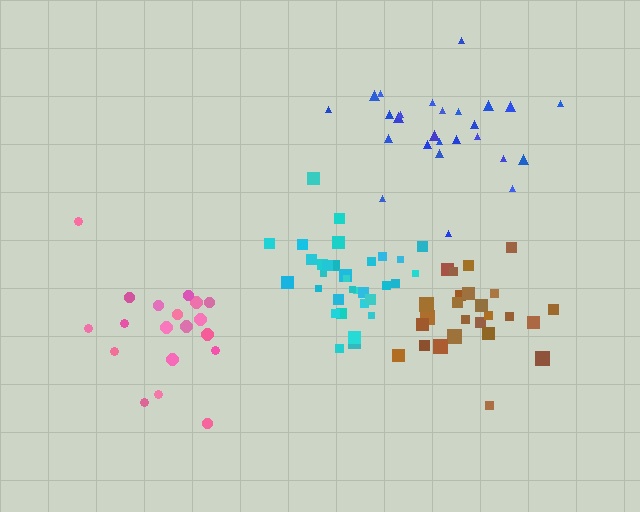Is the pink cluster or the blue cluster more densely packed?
Blue.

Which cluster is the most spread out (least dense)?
Pink.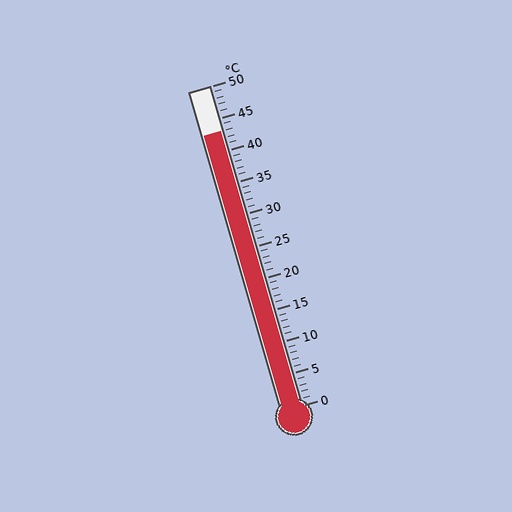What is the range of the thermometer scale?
The thermometer scale ranges from 0°C to 50°C.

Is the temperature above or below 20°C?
The temperature is above 20°C.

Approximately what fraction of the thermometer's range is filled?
The thermometer is filled to approximately 85% of its range.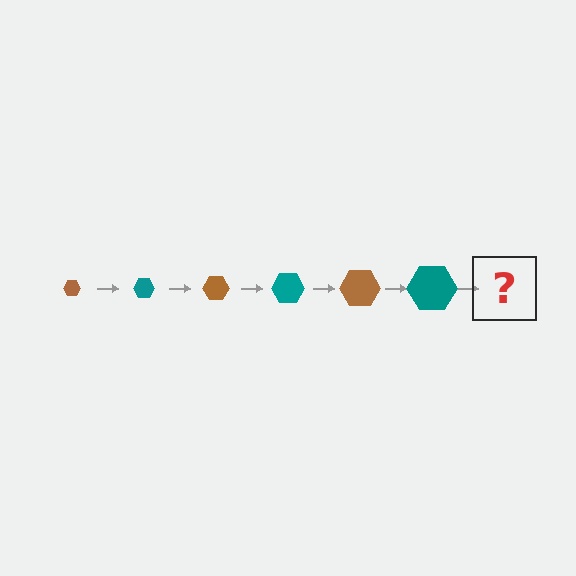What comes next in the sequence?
The next element should be a brown hexagon, larger than the previous one.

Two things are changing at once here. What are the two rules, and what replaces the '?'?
The two rules are that the hexagon grows larger each step and the color cycles through brown and teal. The '?' should be a brown hexagon, larger than the previous one.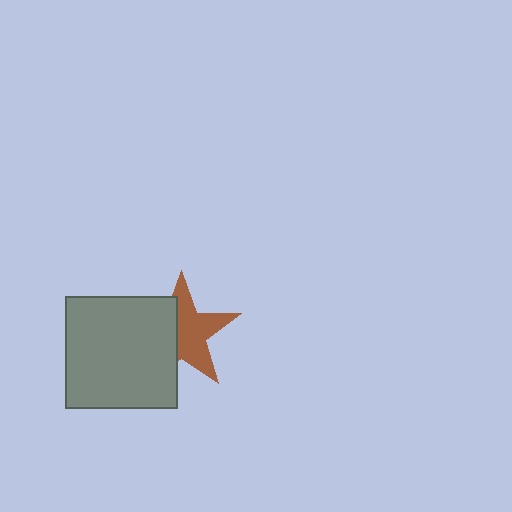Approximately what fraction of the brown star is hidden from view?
Roughly 42% of the brown star is hidden behind the gray square.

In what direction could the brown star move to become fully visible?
The brown star could move right. That would shift it out from behind the gray square entirely.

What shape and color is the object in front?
The object in front is a gray square.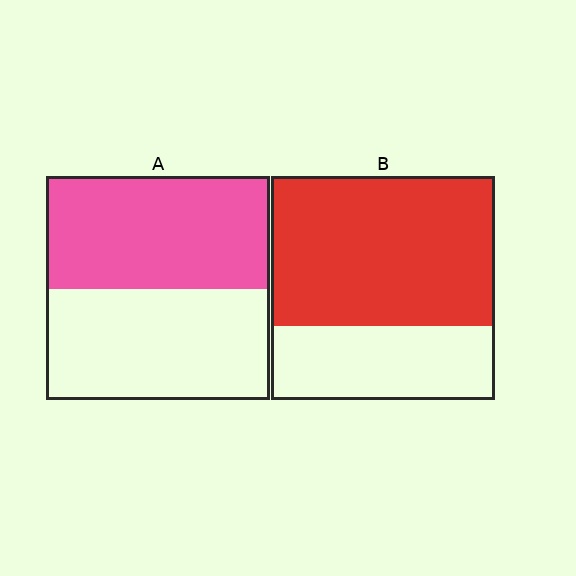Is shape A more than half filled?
Roughly half.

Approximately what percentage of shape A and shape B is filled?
A is approximately 50% and B is approximately 65%.